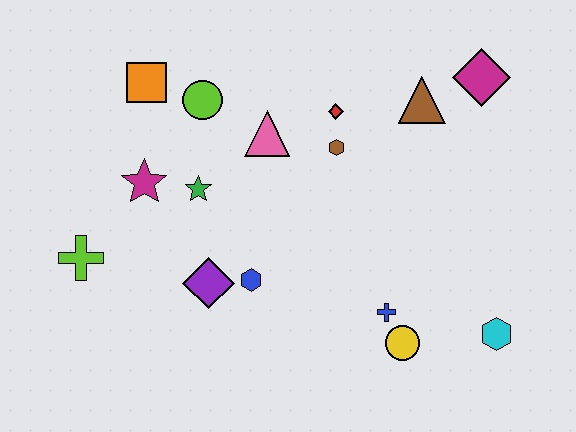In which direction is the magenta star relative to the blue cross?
The magenta star is to the left of the blue cross.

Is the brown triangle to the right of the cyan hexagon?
No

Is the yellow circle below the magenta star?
Yes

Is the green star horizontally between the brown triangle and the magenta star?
Yes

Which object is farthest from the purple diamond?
The magenta diamond is farthest from the purple diamond.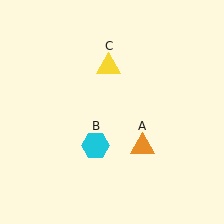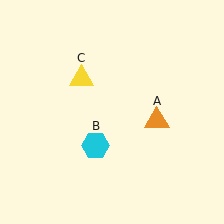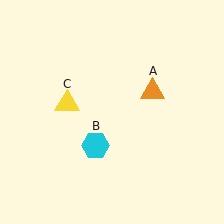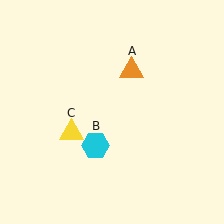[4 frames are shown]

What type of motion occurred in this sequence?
The orange triangle (object A), yellow triangle (object C) rotated counterclockwise around the center of the scene.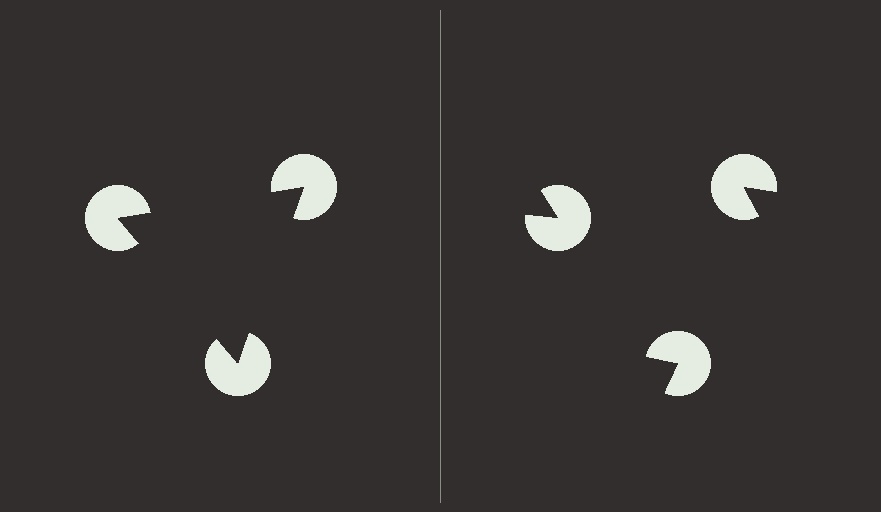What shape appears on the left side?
An illusory triangle.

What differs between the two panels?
The pac-man discs are positioned identically on both sides; only the wedge orientations differ. On the left they align to a triangle; on the right they are misaligned.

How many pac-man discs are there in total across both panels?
6 — 3 on each side.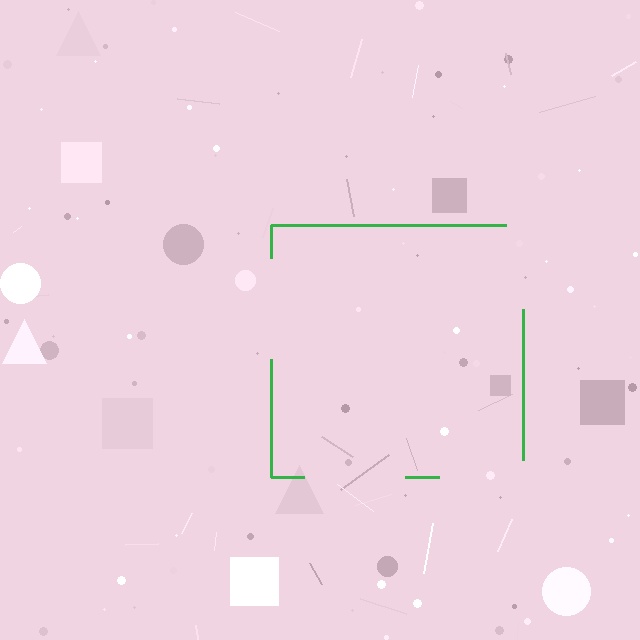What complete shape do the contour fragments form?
The contour fragments form a square.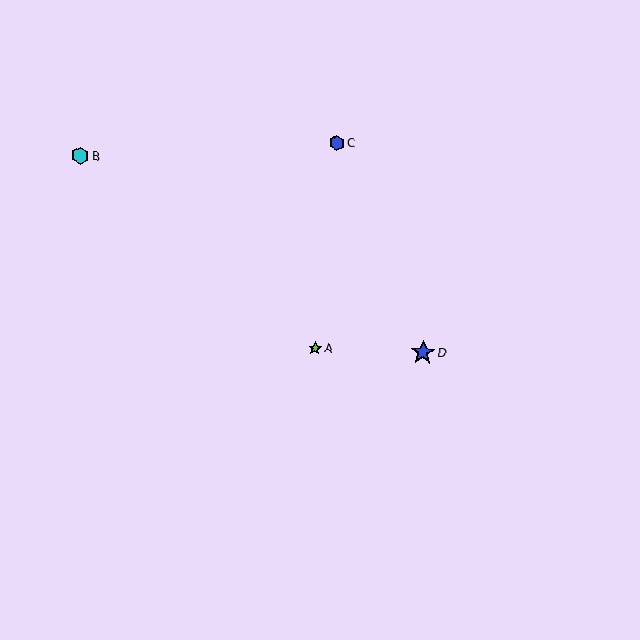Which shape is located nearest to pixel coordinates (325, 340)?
The lime star (labeled A) at (315, 348) is nearest to that location.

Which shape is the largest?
The blue star (labeled D) is the largest.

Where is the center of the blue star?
The center of the blue star is at (423, 352).